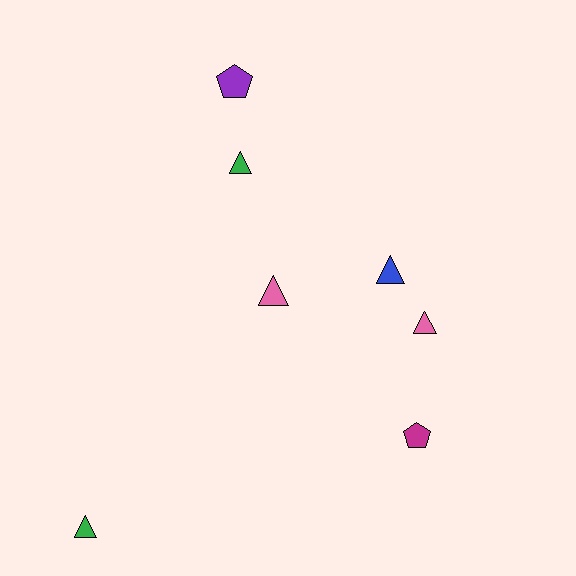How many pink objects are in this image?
There are 2 pink objects.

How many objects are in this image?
There are 7 objects.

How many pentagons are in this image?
There are 2 pentagons.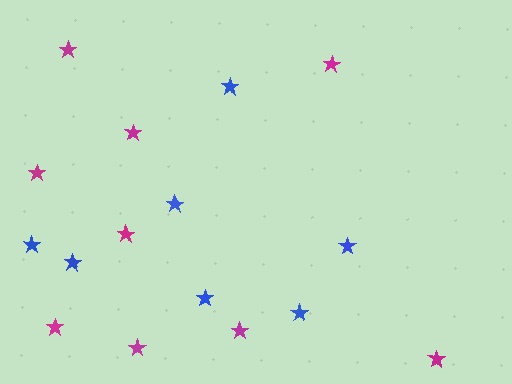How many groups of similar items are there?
There are 2 groups: one group of blue stars (7) and one group of magenta stars (9).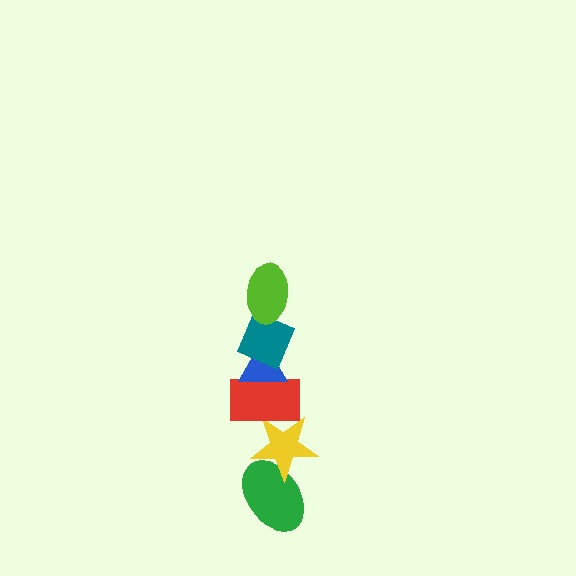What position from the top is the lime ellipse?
The lime ellipse is 1st from the top.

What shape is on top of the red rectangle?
The blue triangle is on top of the red rectangle.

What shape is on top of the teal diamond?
The lime ellipse is on top of the teal diamond.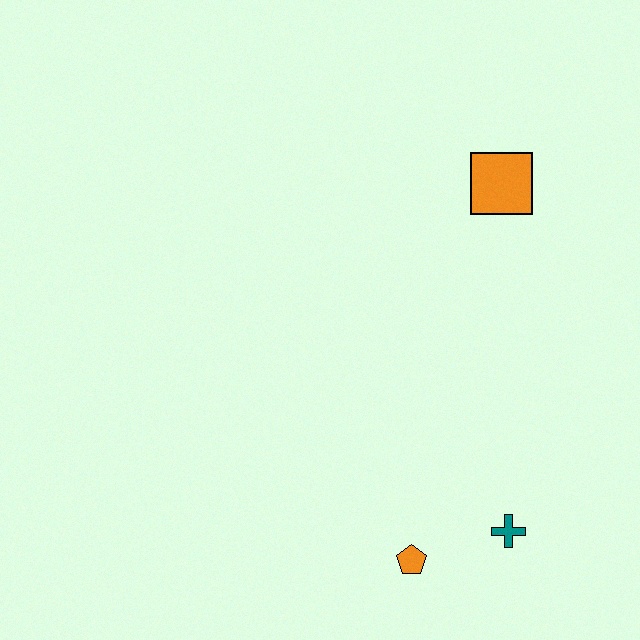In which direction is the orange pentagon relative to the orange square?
The orange pentagon is below the orange square.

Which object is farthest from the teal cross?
The orange square is farthest from the teal cross.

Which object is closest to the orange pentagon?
The teal cross is closest to the orange pentagon.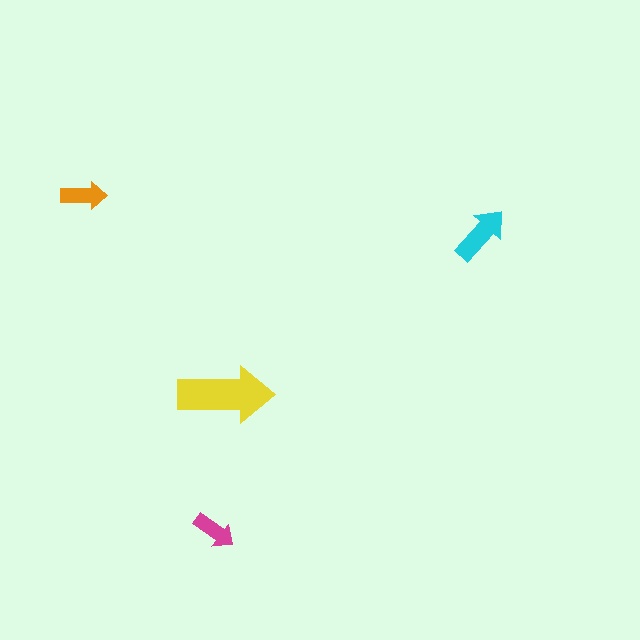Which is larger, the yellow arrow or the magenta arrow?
The yellow one.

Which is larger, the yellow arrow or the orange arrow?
The yellow one.